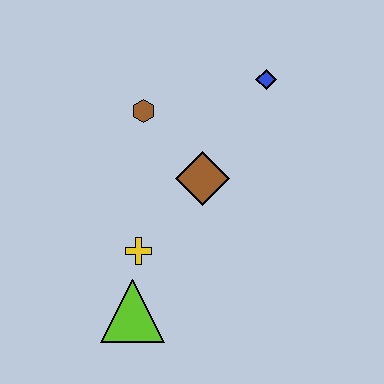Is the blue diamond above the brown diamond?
Yes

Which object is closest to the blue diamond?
The brown diamond is closest to the blue diamond.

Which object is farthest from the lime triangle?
The blue diamond is farthest from the lime triangle.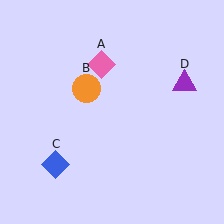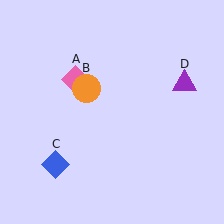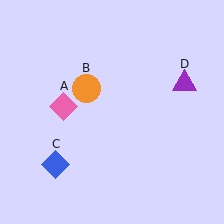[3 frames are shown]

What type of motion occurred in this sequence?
The pink diamond (object A) rotated counterclockwise around the center of the scene.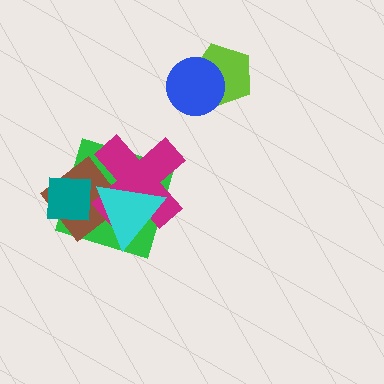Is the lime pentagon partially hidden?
Yes, it is partially covered by another shape.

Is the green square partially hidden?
Yes, it is partially covered by another shape.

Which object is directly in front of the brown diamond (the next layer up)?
The magenta cross is directly in front of the brown diamond.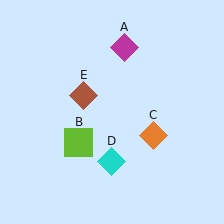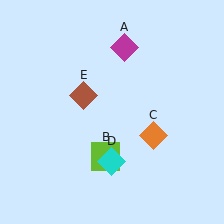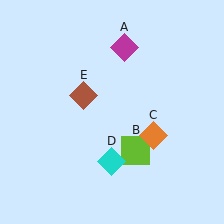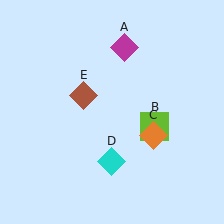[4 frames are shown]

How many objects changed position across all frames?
1 object changed position: lime square (object B).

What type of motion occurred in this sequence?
The lime square (object B) rotated counterclockwise around the center of the scene.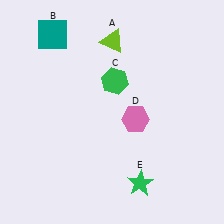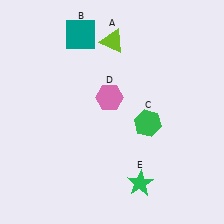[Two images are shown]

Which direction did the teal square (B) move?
The teal square (B) moved right.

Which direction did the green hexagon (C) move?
The green hexagon (C) moved down.